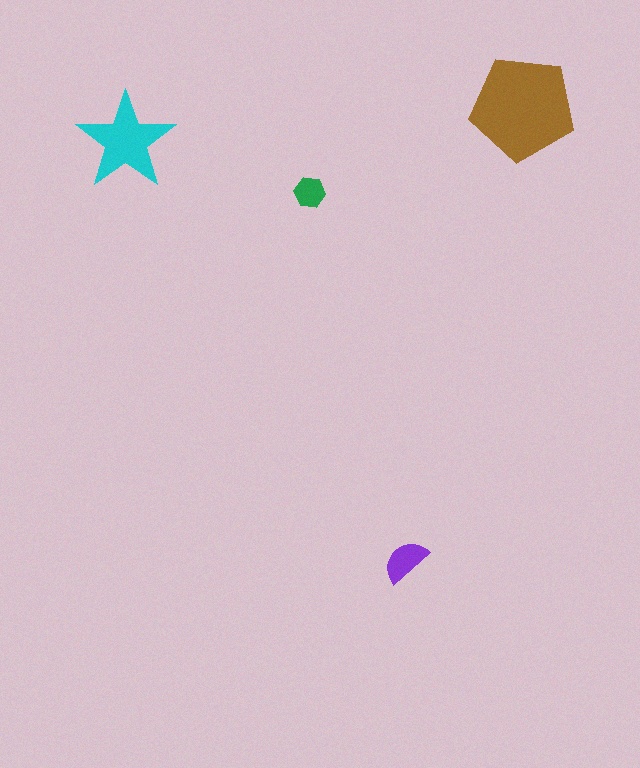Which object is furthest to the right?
The brown pentagon is rightmost.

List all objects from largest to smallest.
The brown pentagon, the cyan star, the purple semicircle, the green hexagon.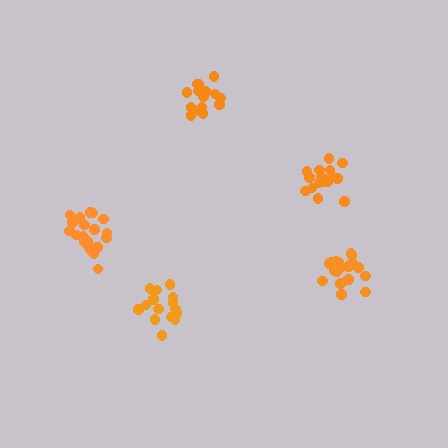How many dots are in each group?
Group 1: 19 dots, Group 2: 16 dots, Group 3: 20 dots, Group 4: 16 dots, Group 5: 15 dots (86 total).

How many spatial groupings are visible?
There are 5 spatial groupings.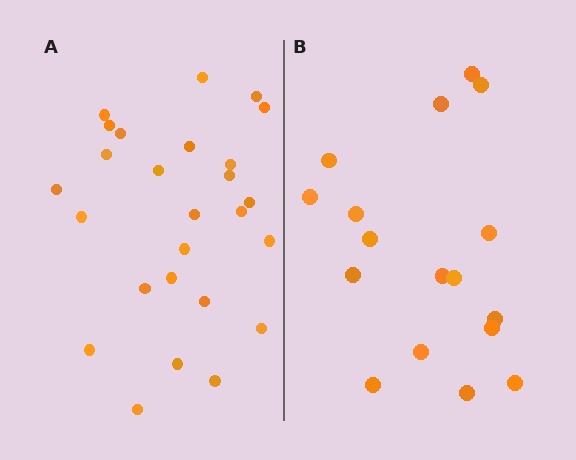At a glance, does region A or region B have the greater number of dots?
Region A (the left region) has more dots.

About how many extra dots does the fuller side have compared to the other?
Region A has roughly 8 or so more dots than region B.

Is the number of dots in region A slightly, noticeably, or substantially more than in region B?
Region A has substantially more. The ratio is roughly 1.5 to 1.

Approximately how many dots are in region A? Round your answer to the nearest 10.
About 30 dots. (The exact count is 26, which rounds to 30.)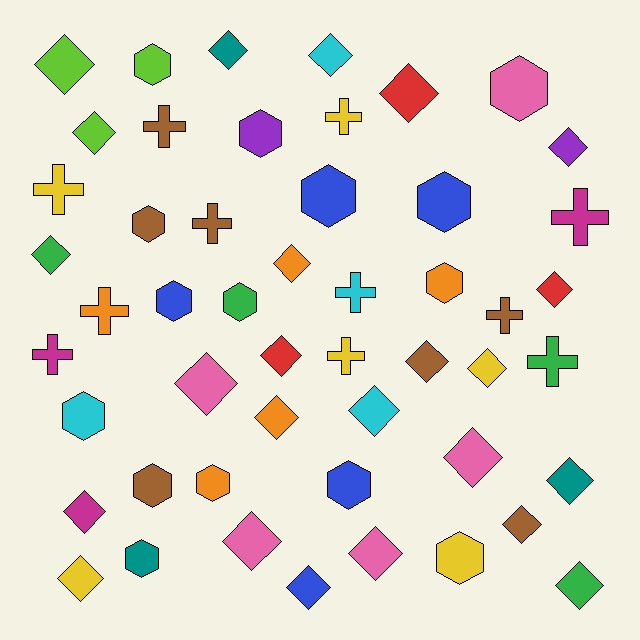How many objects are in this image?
There are 50 objects.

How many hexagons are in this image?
There are 15 hexagons.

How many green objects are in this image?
There are 4 green objects.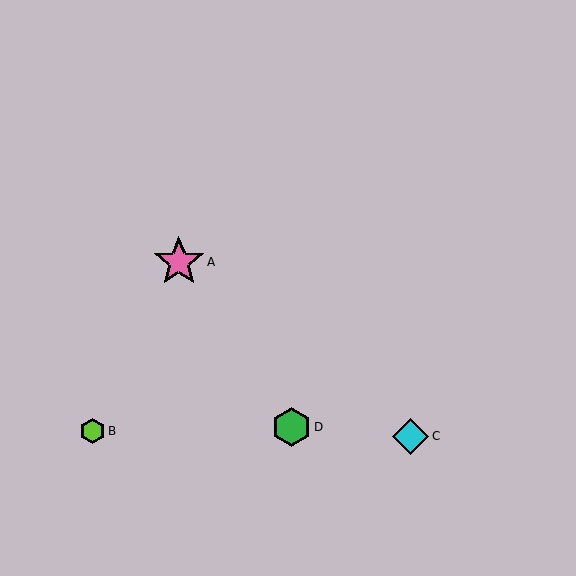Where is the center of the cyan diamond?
The center of the cyan diamond is at (411, 436).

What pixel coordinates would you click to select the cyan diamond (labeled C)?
Click at (411, 436) to select the cyan diamond C.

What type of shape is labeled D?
Shape D is a green hexagon.